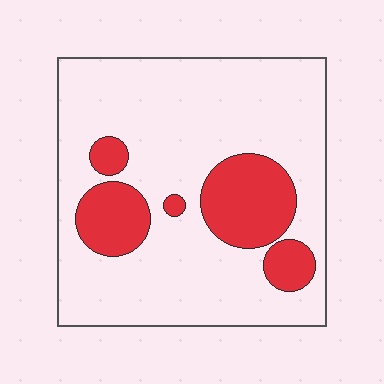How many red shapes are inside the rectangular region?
5.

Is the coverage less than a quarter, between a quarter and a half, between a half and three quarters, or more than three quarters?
Less than a quarter.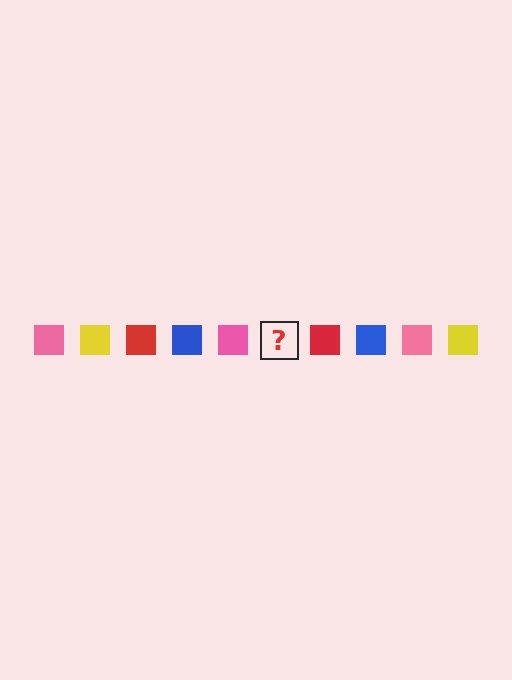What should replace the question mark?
The question mark should be replaced with a yellow square.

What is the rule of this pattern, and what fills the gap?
The rule is that the pattern cycles through pink, yellow, red, blue squares. The gap should be filled with a yellow square.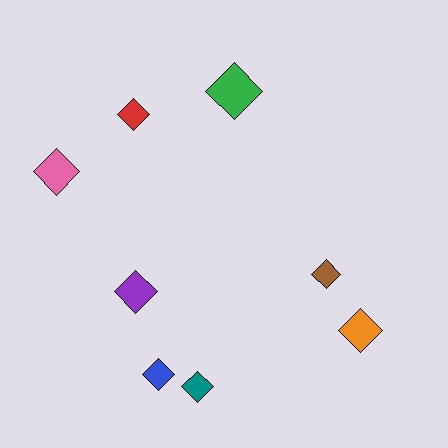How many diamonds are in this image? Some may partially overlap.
There are 8 diamonds.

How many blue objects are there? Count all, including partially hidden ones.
There is 1 blue object.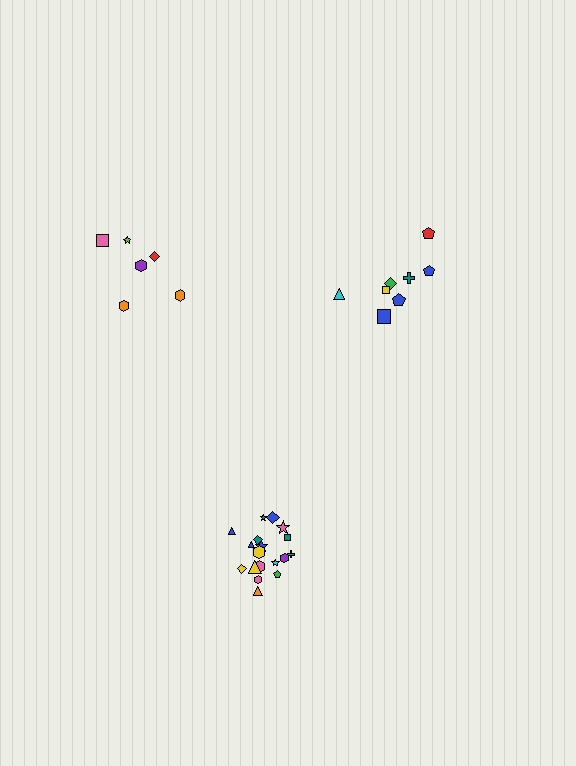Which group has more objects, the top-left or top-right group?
The top-right group.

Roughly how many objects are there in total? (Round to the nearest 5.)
Roughly 30 objects in total.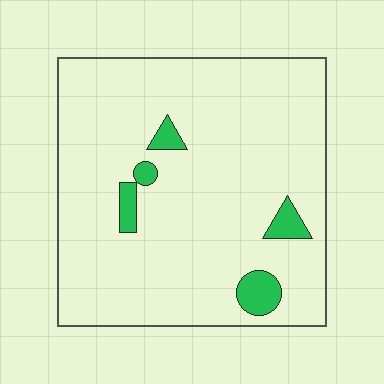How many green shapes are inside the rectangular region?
5.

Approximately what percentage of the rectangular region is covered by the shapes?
Approximately 5%.